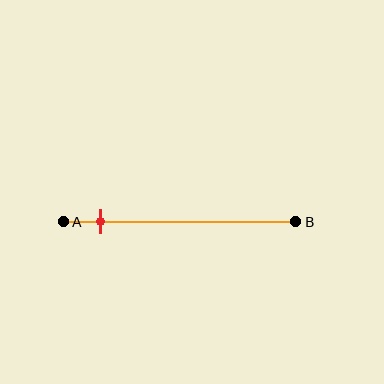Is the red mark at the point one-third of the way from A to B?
No, the mark is at about 15% from A, not at the 33% one-third point.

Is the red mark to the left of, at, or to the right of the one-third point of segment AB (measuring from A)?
The red mark is to the left of the one-third point of segment AB.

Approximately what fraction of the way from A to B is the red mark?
The red mark is approximately 15% of the way from A to B.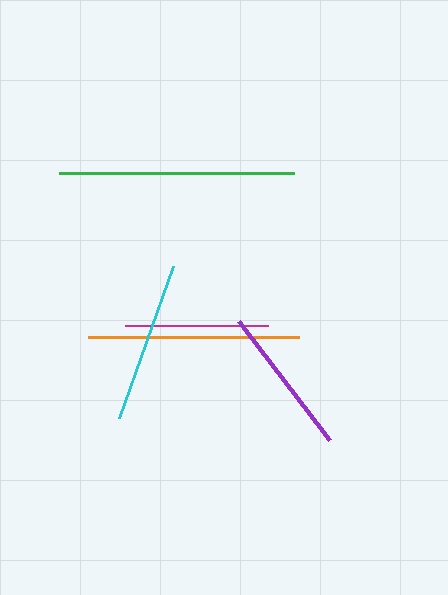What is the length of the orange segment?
The orange segment is approximately 210 pixels long.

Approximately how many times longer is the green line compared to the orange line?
The green line is approximately 1.1 times the length of the orange line.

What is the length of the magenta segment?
The magenta segment is approximately 143 pixels long.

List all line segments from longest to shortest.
From longest to shortest: green, orange, cyan, purple, magenta.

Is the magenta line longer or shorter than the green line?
The green line is longer than the magenta line.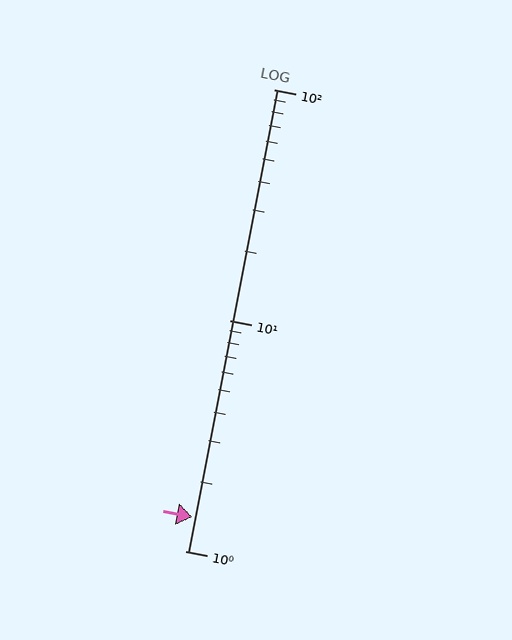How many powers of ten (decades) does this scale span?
The scale spans 2 decades, from 1 to 100.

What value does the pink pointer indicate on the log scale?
The pointer indicates approximately 1.4.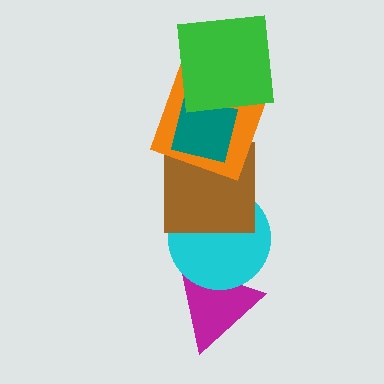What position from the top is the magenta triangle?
The magenta triangle is 6th from the top.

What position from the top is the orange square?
The orange square is 3rd from the top.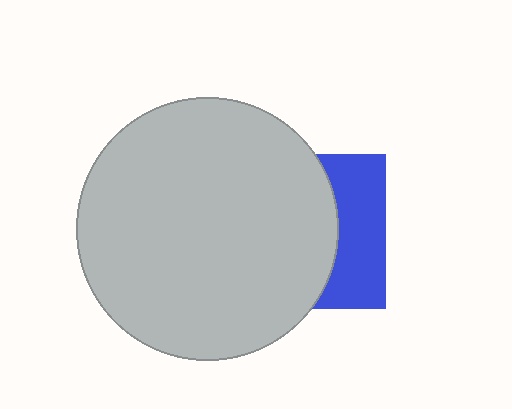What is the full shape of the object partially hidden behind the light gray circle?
The partially hidden object is a blue square.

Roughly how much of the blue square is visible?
A small part of it is visible (roughly 35%).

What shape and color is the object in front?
The object in front is a light gray circle.